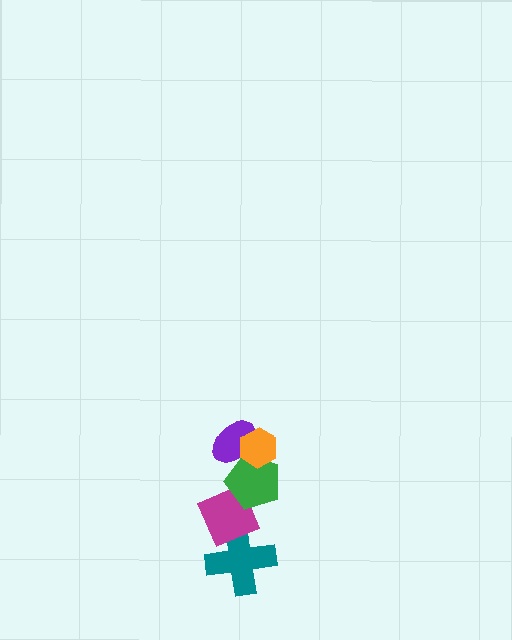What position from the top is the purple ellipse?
The purple ellipse is 2nd from the top.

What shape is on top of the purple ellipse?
The orange hexagon is on top of the purple ellipse.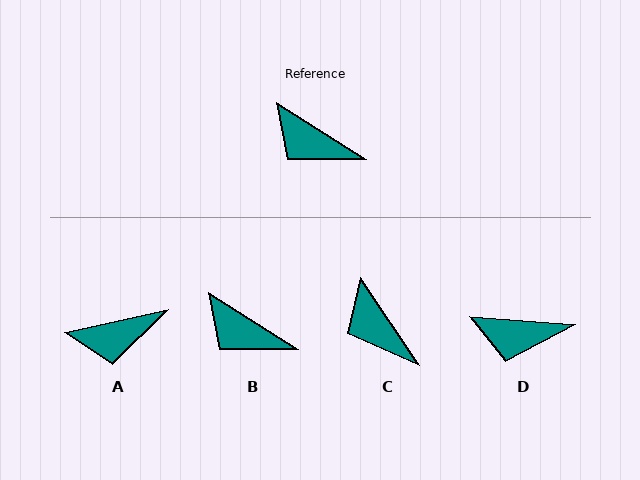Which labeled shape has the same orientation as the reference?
B.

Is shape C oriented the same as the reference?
No, it is off by about 24 degrees.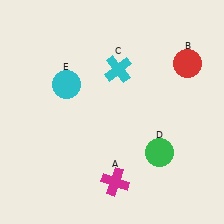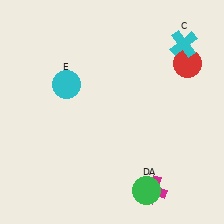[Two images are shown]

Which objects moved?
The objects that moved are: the magenta cross (A), the cyan cross (C), the green circle (D).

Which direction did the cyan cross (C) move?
The cyan cross (C) moved right.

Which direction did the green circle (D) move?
The green circle (D) moved down.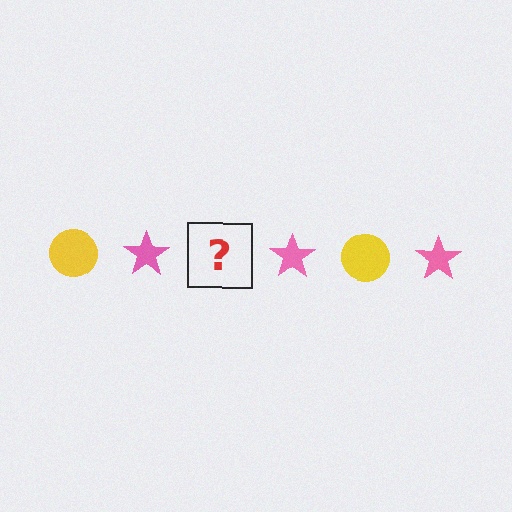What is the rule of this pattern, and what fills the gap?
The rule is that the pattern alternates between yellow circle and pink star. The gap should be filled with a yellow circle.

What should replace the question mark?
The question mark should be replaced with a yellow circle.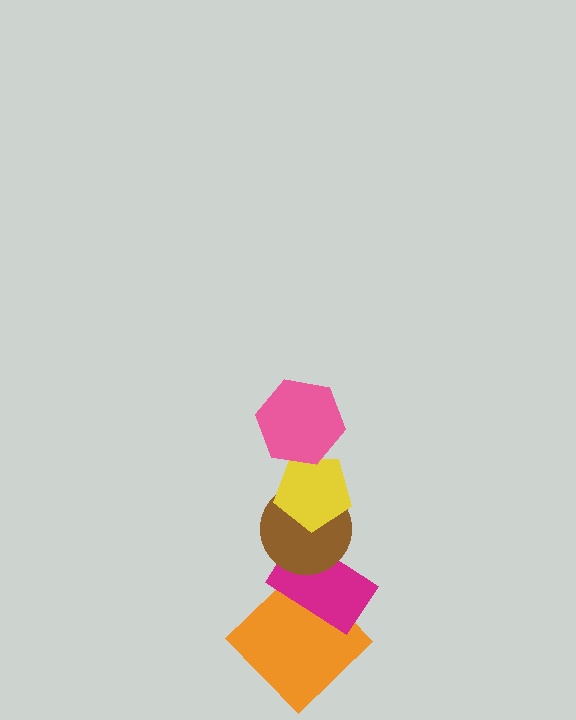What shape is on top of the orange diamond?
The magenta rectangle is on top of the orange diamond.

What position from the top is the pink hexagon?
The pink hexagon is 1st from the top.